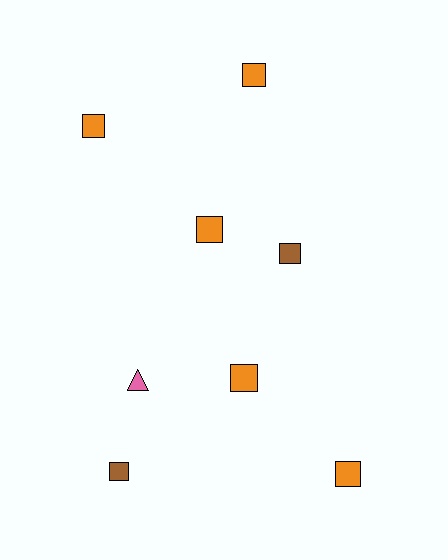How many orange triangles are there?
There are no orange triangles.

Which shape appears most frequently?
Square, with 7 objects.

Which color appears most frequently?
Orange, with 5 objects.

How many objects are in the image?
There are 8 objects.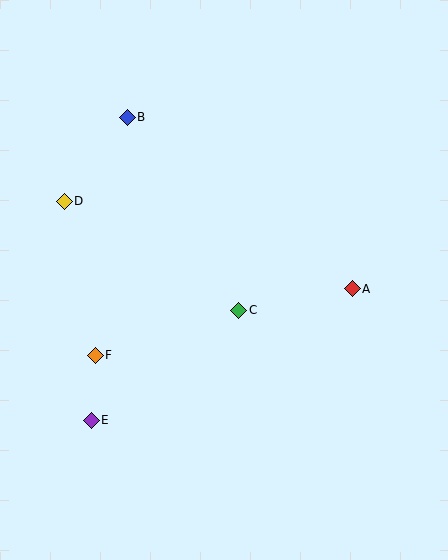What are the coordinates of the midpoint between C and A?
The midpoint between C and A is at (296, 299).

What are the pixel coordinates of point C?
Point C is at (239, 310).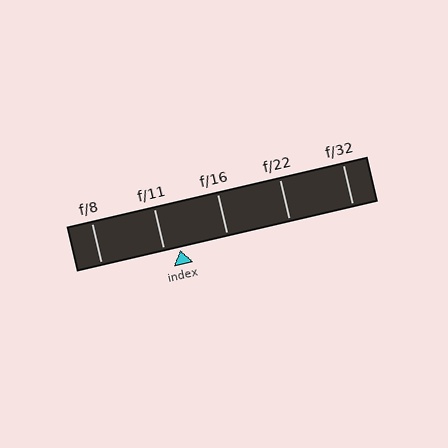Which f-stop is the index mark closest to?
The index mark is closest to f/11.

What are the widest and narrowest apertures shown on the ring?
The widest aperture shown is f/8 and the narrowest is f/32.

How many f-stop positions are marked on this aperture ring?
There are 5 f-stop positions marked.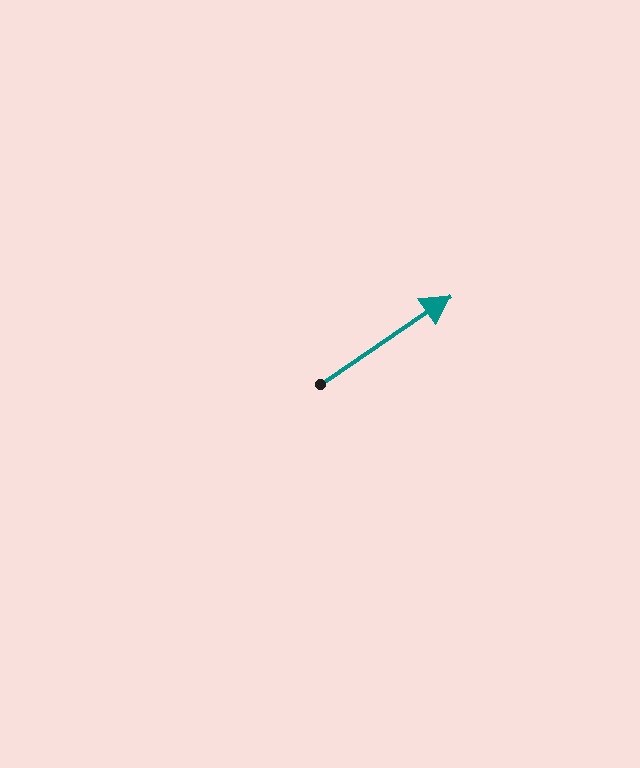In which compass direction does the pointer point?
Northeast.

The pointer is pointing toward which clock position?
Roughly 2 o'clock.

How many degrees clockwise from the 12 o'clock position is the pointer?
Approximately 56 degrees.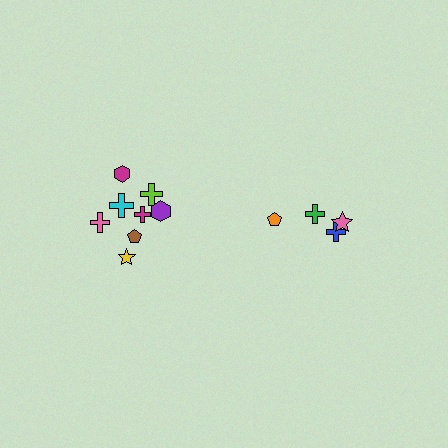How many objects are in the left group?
There are 8 objects.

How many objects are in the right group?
There are 4 objects.